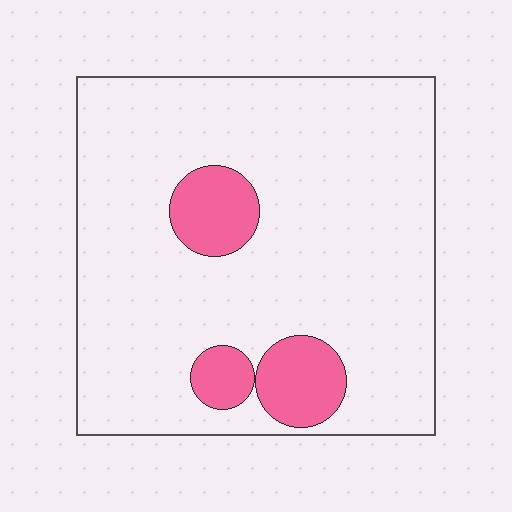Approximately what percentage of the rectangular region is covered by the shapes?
Approximately 15%.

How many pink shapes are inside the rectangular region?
3.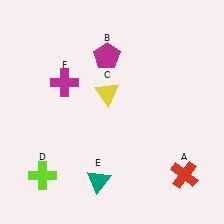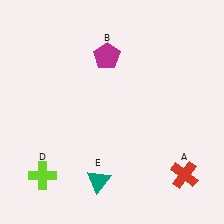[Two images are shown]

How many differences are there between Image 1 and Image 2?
There are 2 differences between the two images.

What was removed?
The magenta cross (F), the yellow triangle (C) were removed in Image 2.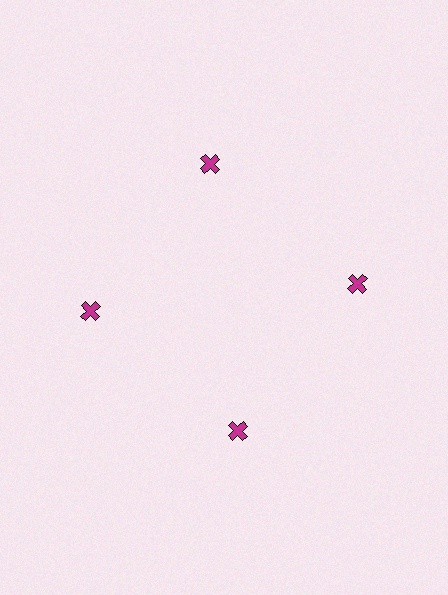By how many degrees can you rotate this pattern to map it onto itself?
The pattern maps onto itself every 90 degrees of rotation.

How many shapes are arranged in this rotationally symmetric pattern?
There are 4 shapes, arranged in 4 groups of 1.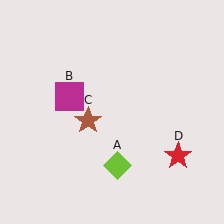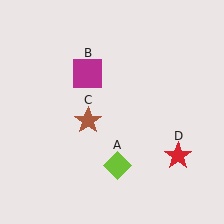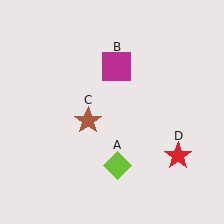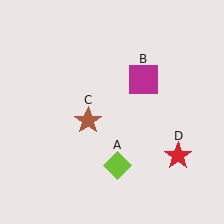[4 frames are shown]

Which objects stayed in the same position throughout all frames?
Lime diamond (object A) and brown star (object C) and red star (object D) remained stationary.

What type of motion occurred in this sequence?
The magenta square (object B) rotated clockwise around the center of the scene.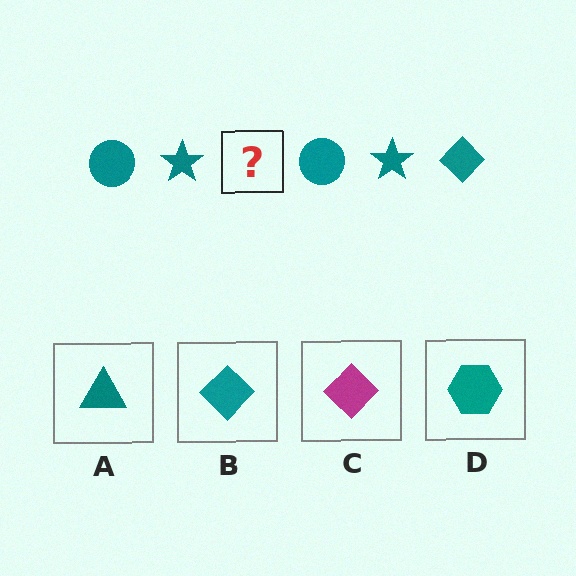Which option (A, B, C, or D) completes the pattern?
B.